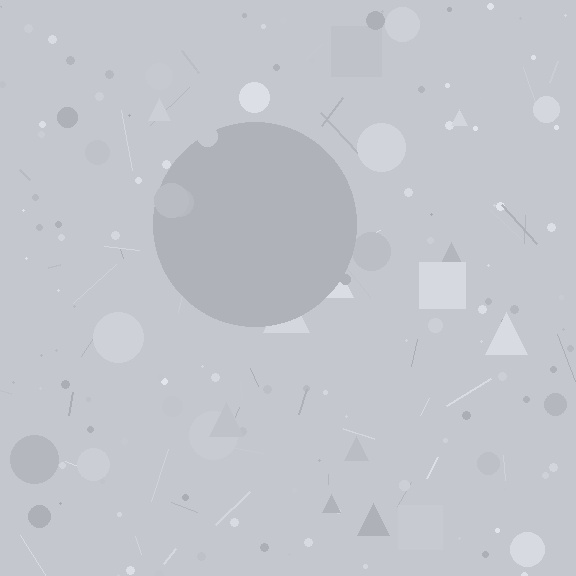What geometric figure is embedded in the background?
A circle is embedded in the background.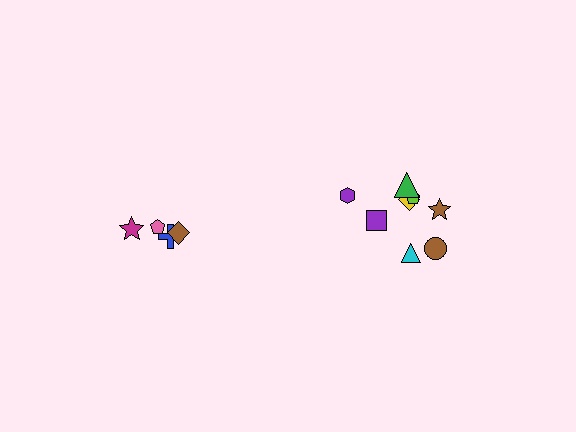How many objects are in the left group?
There are 4 objects.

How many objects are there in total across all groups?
There are 12 objects.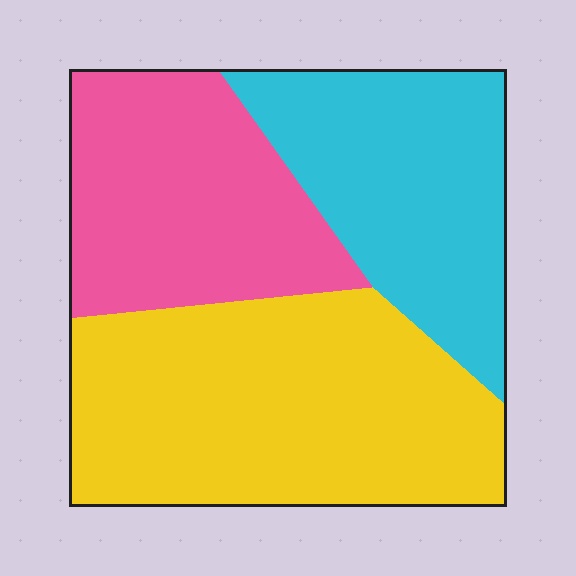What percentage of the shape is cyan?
Cyan covers 28% of the shape.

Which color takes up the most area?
Yellow, at roughly 45%.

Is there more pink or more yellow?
Yellow.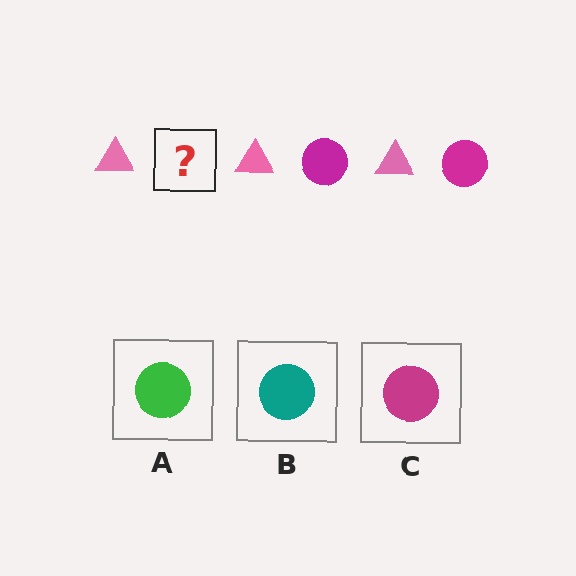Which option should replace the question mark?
Option C.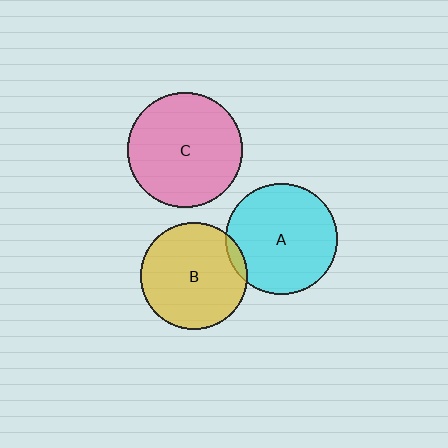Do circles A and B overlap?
Yes.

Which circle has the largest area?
Circle C (pink).